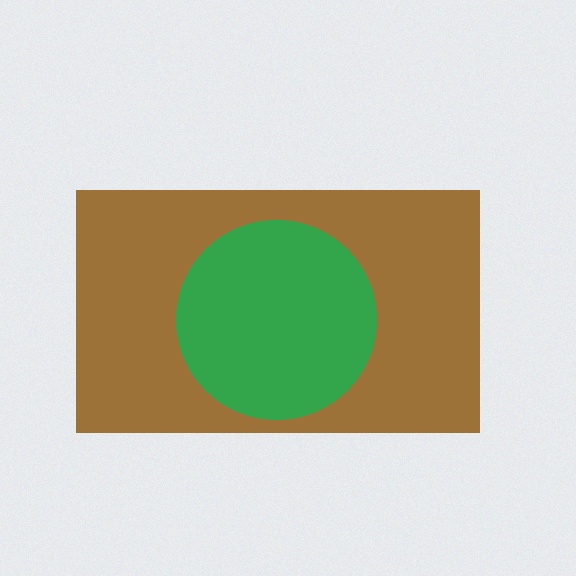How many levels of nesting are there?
2.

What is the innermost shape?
The green circle.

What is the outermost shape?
The brown rectangle.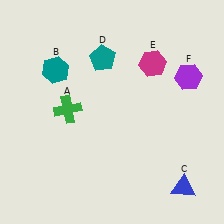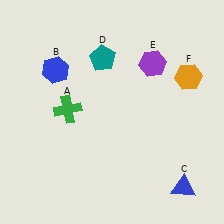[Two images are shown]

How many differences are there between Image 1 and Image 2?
There are 3 differences between the two images.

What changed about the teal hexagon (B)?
In Image 1, B is teal. In Image 2, it changed to blue.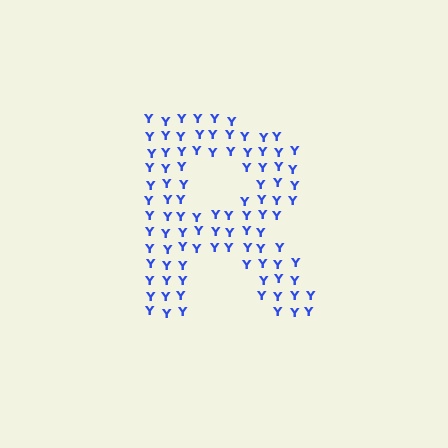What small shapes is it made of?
It is made of small letter Y's.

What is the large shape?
The large shape is the letter R.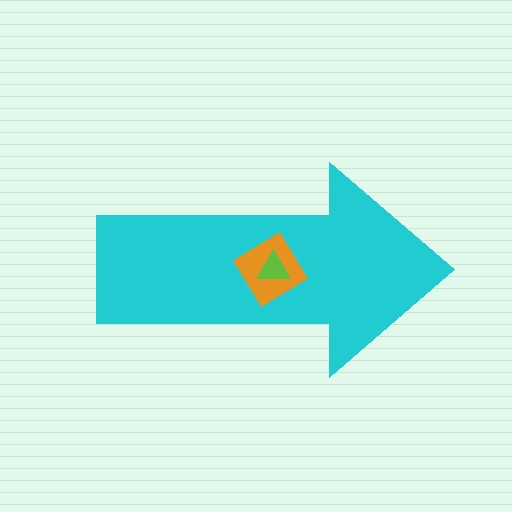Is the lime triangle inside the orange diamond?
Yes.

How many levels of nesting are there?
3.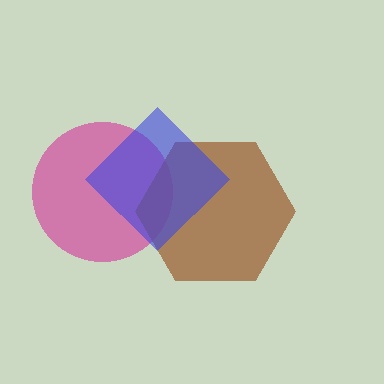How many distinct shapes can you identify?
There are 3 distinct shapes: a magenta circle, a brown hexagon, a blue diamond.